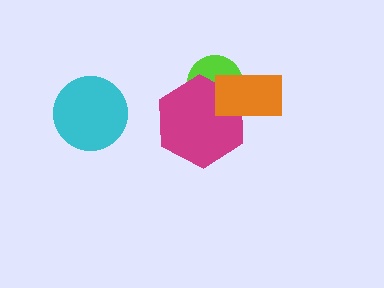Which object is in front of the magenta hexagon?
The orange rectangle is in front of the magenta hexagon.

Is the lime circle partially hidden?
Yes, it is partially covered by another shape.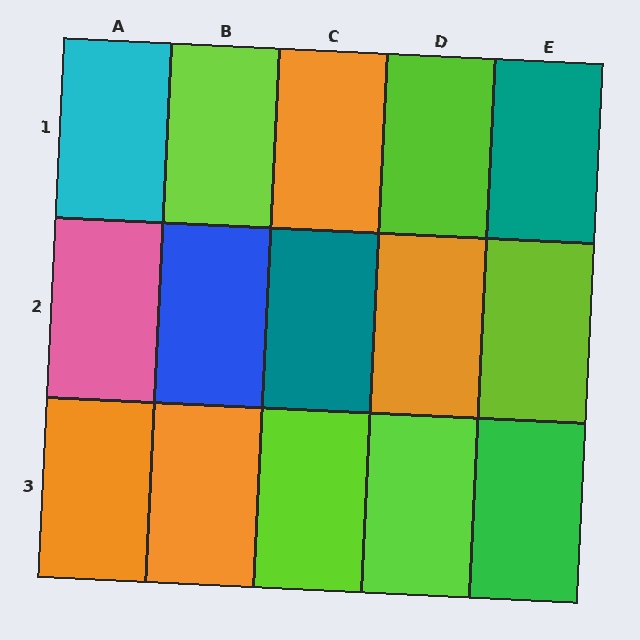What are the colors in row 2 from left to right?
Pink, blue, teal, orange, lime.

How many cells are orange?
4 cells are orange.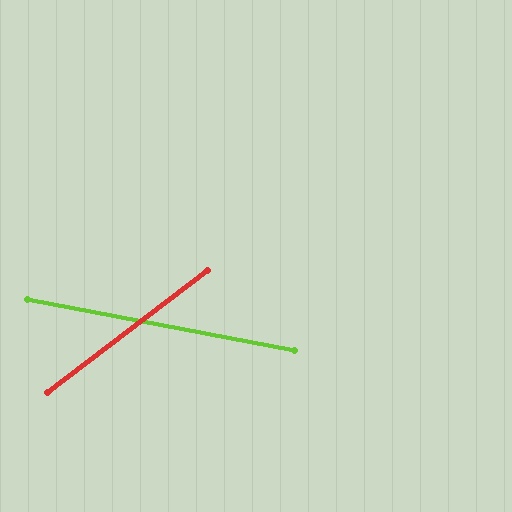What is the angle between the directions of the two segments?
Approximately 48 degrees.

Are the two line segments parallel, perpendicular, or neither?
Neither parallel nor perpendicular — they differ by about 48°.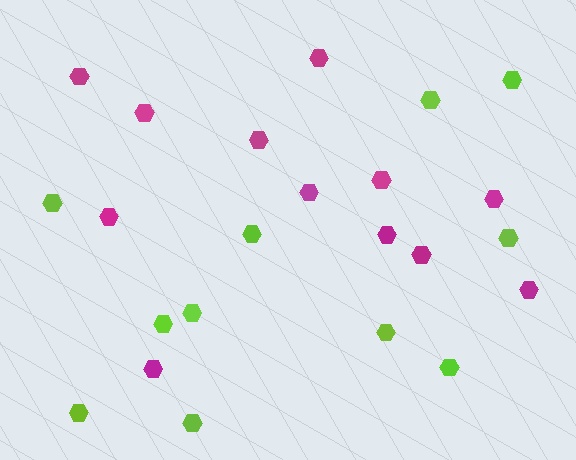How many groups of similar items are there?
There are 2 groups: one group of magenta hexagons (12) and one group of lime hexagons (11).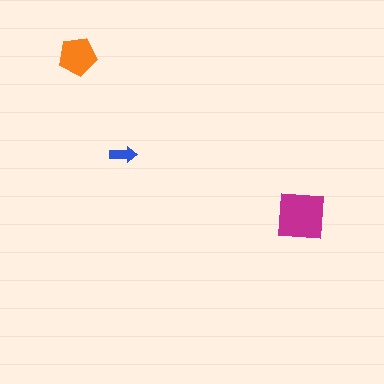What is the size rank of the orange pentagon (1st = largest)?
2nd.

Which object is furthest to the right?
The magenta square is rightmost.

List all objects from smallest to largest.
The blue arrow, the orange pentagon, the magenta square.